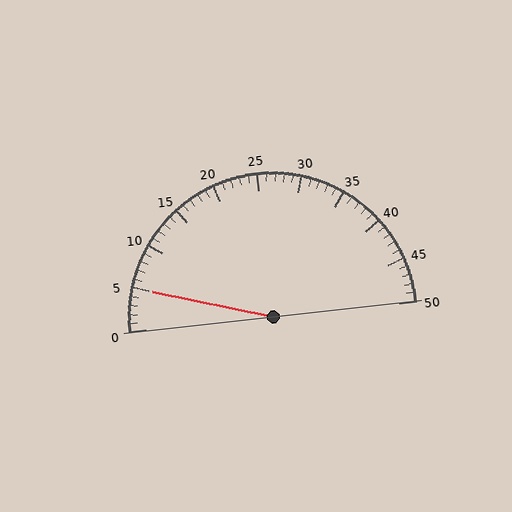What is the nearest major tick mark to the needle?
The nearest major tick mark is 5.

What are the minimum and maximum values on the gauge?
The gauge ranges from 0 to 50.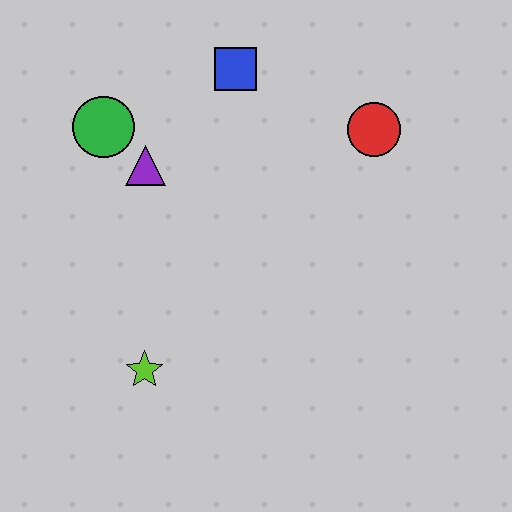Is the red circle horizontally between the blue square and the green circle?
No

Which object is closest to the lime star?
The purple triangle is closest to the lime star.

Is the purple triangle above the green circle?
No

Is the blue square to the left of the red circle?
Yes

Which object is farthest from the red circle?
The lime star is farthest from the red circle.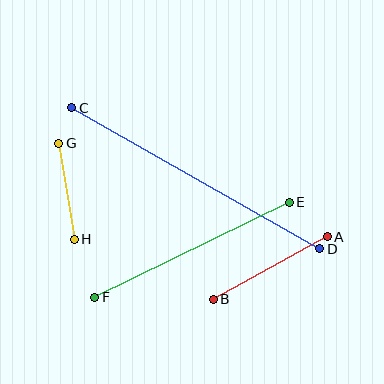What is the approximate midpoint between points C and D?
The midpoint is at approximately (196, 178) pixels.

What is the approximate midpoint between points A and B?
The midpoint is at approximately (270, 268) pixels.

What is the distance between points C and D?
The distance is approximately 286 pixels.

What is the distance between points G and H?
The distance is approximately 98 pixels.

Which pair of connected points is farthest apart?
Points C and D are farthest apart.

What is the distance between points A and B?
The distance is approximately 130 pixels.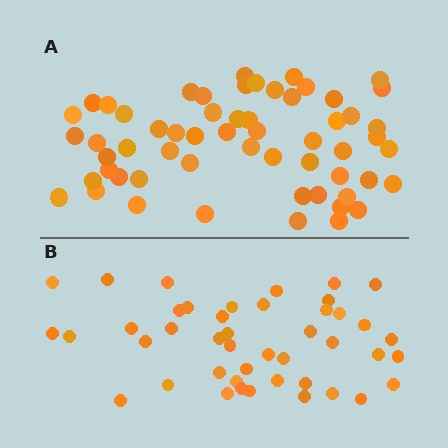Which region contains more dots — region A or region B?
Region A (the top region) has more dots.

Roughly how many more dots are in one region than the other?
Region A has approximately 15 more dots than region B.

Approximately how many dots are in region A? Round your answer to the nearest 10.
About 60 dots. (The exact count is 58, which rounds to 60.)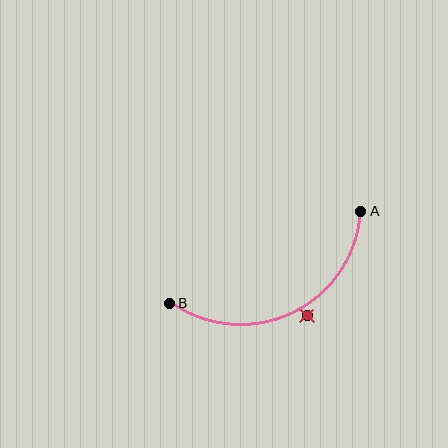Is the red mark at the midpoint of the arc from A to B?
No — the red mark does not lie on the arc at all. It sits slightly outside the curve.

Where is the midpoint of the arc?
The arc midpoint is the point on the curve farthest from the straight line joining A and B. It sits below that line.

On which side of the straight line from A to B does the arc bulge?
The arc bulges below the straight line connecting A and B.